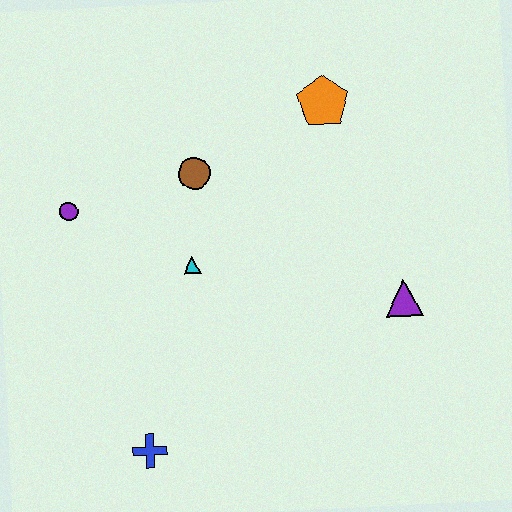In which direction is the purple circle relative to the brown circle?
The purple circle is to the left of the brown circle.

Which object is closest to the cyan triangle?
The brown circle is closest to the cyan triangle.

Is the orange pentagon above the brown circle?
Yes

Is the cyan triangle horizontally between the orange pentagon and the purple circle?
Yes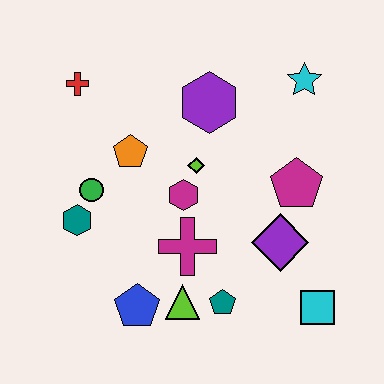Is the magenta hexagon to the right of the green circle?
Yes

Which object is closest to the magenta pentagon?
The purple diamond is closest to the magenta pentagon.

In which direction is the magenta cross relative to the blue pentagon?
The magenta cross is above the blue pentagon.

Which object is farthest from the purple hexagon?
The cyan square is farthest from the purple hexagon.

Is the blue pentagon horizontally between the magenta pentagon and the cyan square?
No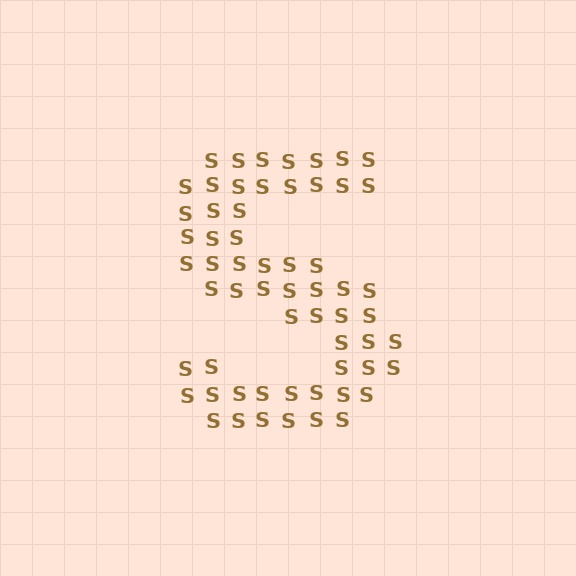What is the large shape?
The large shape is the letter S.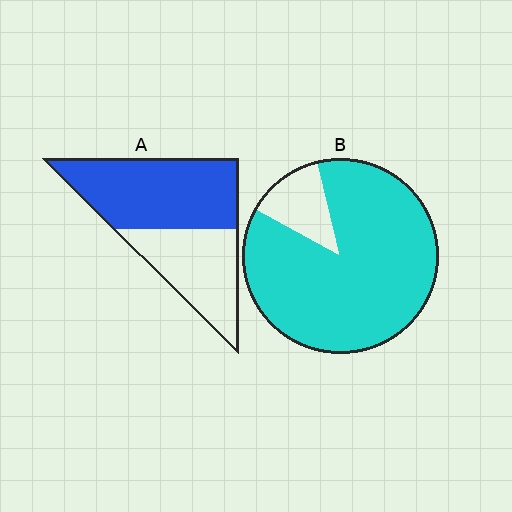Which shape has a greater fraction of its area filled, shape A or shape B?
Shape B.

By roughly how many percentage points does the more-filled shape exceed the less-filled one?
By roughly 30 percentage points (B over A).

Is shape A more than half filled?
Yes.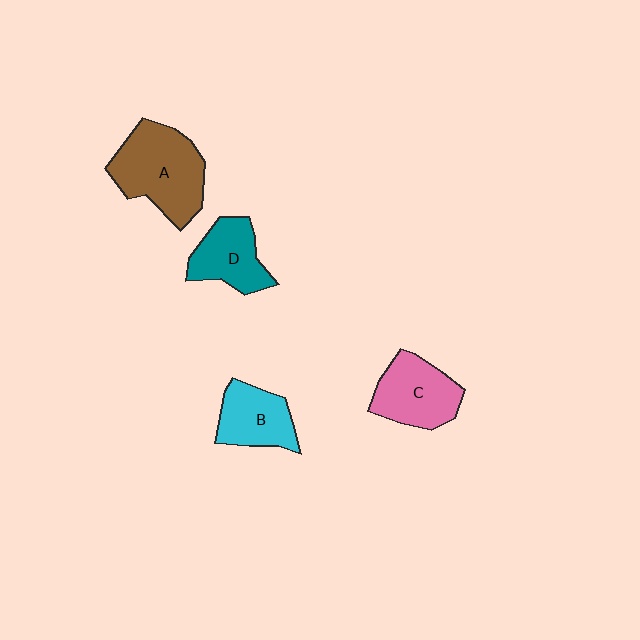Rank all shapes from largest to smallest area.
From largest to smallest: A (brown), C (pink), D (teal), B (cyan).